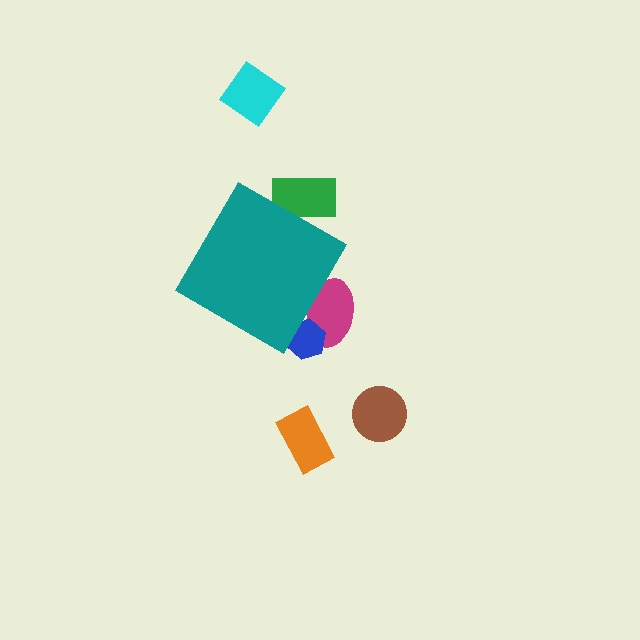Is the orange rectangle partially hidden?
No, the orange rectangle is fully visible.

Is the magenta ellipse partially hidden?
Yes, the magenta ellipse is partially hidden behind the teal diamond.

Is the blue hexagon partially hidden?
Yes, the blue hexagon is partially hidden behind the teal diamond.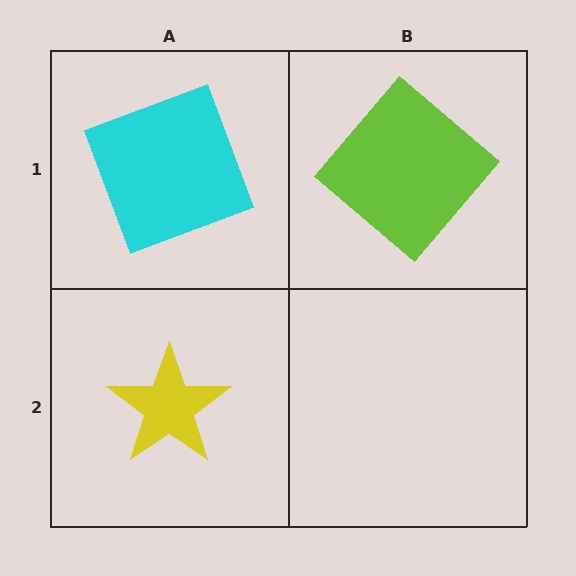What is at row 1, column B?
A lime diamond.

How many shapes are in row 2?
1 shape.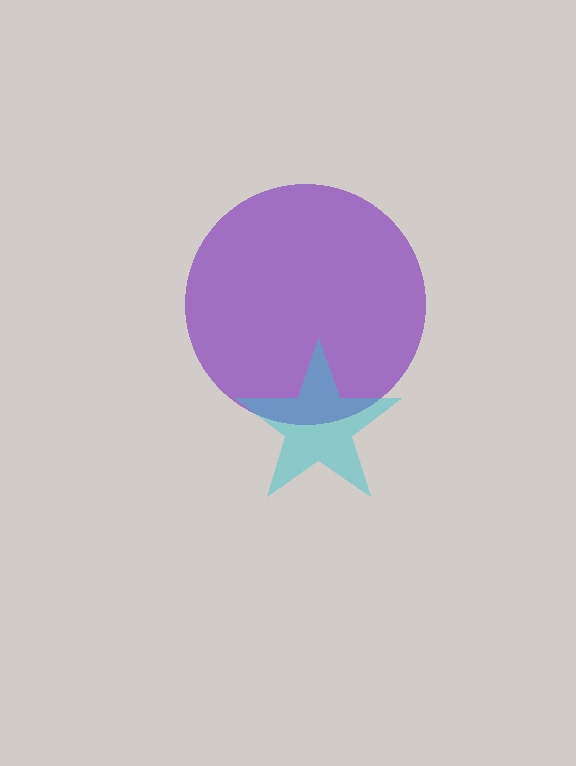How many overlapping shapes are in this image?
There are 2 overlapping shapes in the image.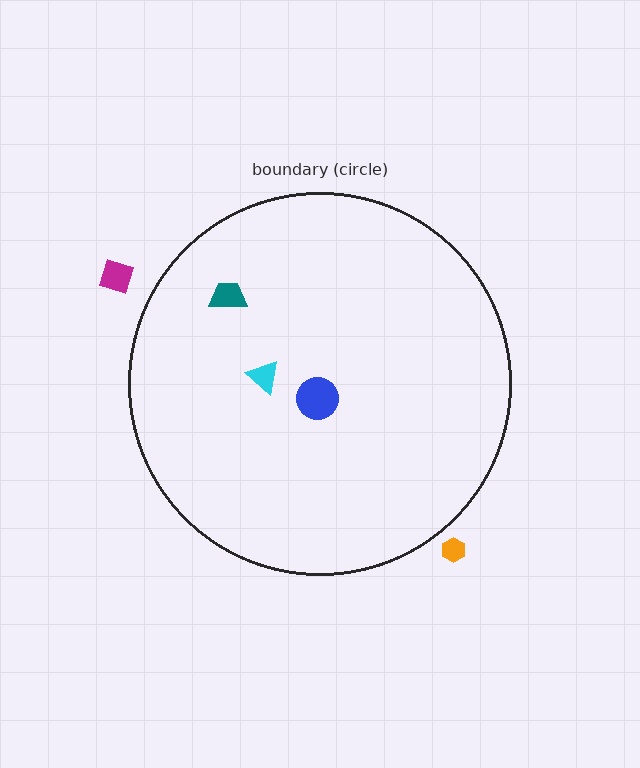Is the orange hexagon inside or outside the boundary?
Outside.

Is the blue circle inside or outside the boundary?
Inside.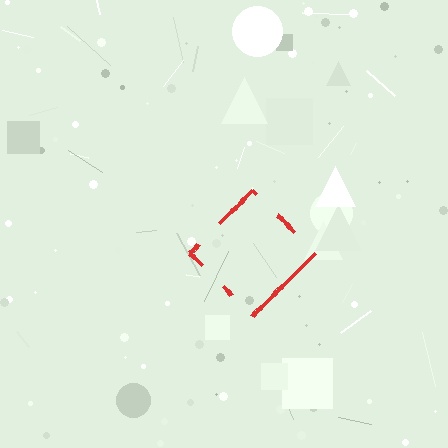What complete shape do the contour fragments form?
The contour fragments form a diamond.